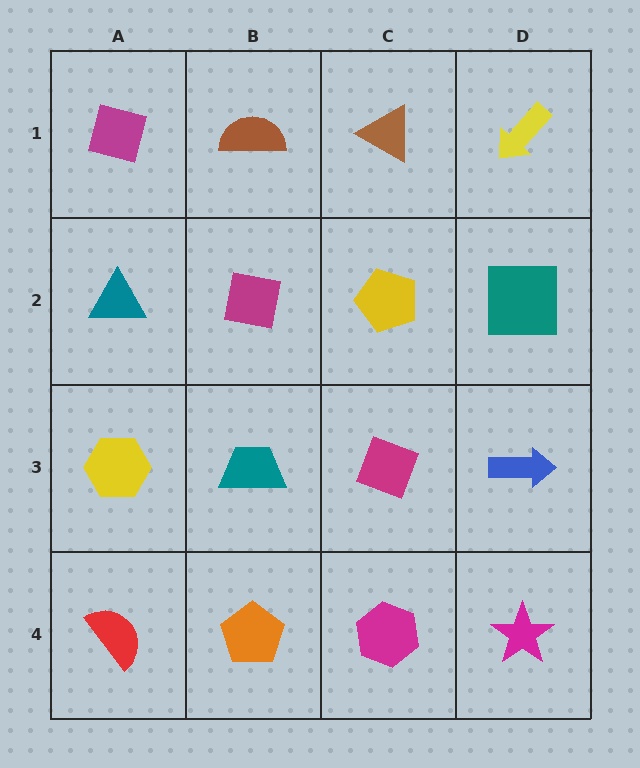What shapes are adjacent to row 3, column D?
A teal square (row 2, column D), a magenta star (row 4, column D), a magenta diamond (row 3, column C).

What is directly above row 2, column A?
A magenta diamond.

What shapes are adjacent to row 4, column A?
A yellow hexagon (row 3, column A), an orange pentagon (row 4, column B).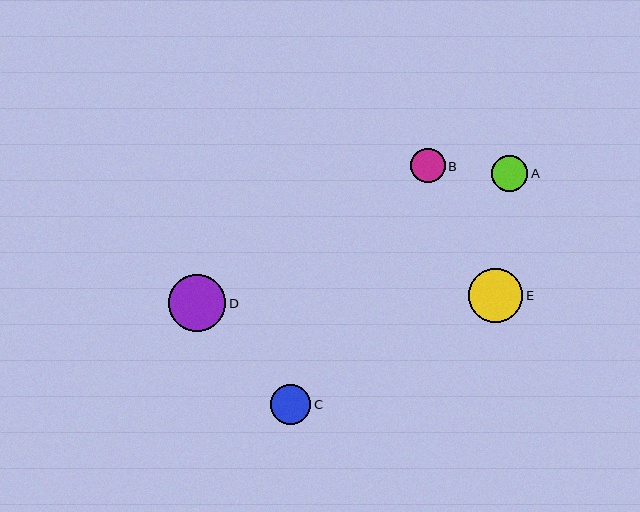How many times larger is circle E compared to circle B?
Circle E is approximately 1.6 times the size of circle B.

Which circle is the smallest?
Circle B is the smallest with a size of approximately 35 pixels.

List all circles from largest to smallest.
From largest to smallest: D, E, C, A, B.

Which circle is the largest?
Circle D is the largest with a size of approximately 57 pixels.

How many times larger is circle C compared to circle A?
Circle C is approximately 1.1 times the size of circle A.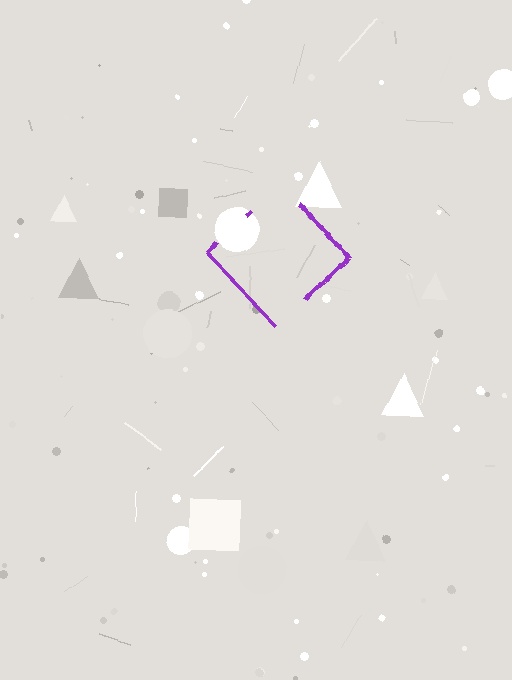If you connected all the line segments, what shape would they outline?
They would outline a diamond.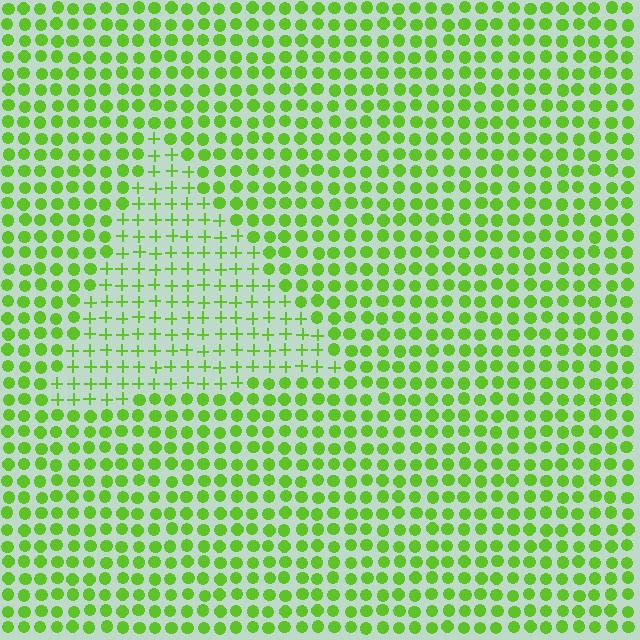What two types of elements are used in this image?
The image uses plus signs inside the triangle region and circles outside it.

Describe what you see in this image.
The image is filled with small lime elements arranged in a uniform grid. A triangle-shaped region contains plus signs, while the surrounding area contains circles. The boundary is defined purely by the change in element shape.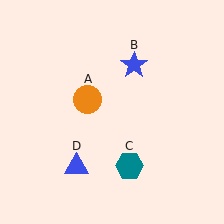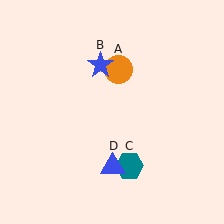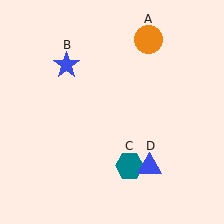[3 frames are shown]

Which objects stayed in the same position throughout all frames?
Teal hexagon (object C) remained stationary.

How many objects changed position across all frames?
3 objects changed position: orange circle (object A), blue star (object B), blue triangle (object D).